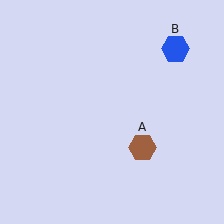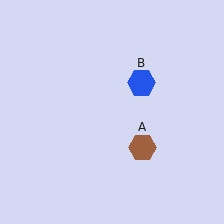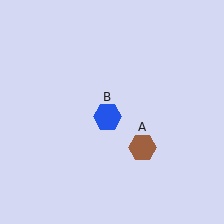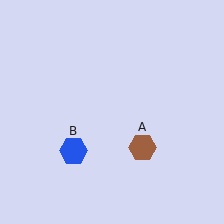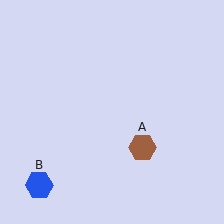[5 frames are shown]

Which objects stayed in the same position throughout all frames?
Brown hexagon (object A) remained stationary.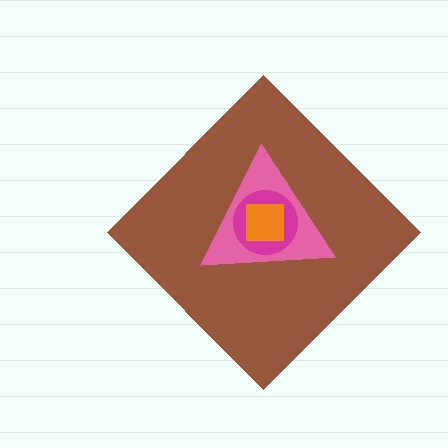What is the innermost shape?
The orange square.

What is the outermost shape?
The brown diamond.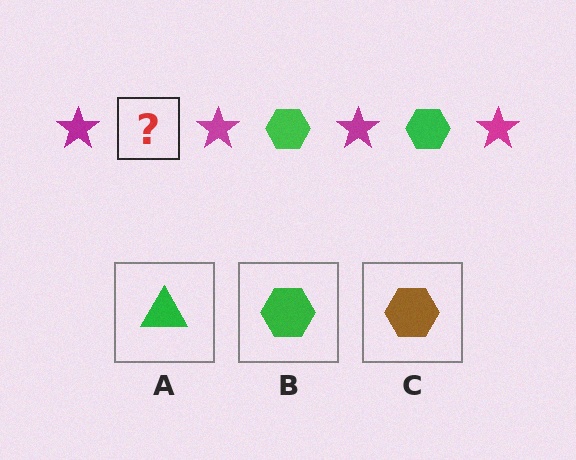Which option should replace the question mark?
Option B.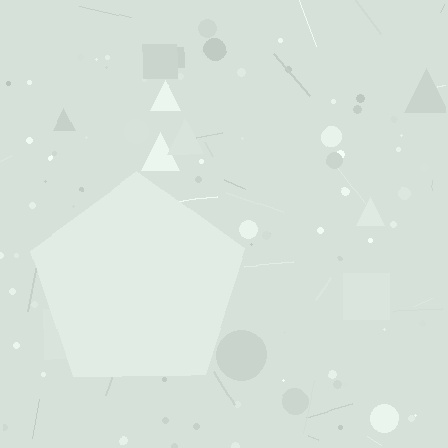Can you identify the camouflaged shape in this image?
The camouflaged shape is a pentagon.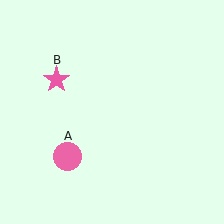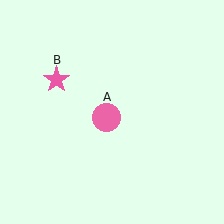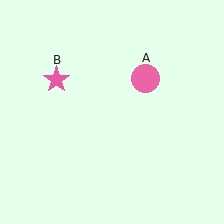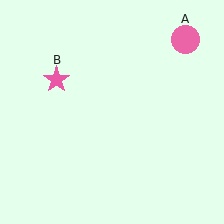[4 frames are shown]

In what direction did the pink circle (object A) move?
The pink circle (object A) moved up and to the right.